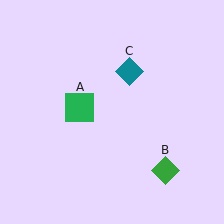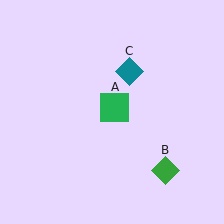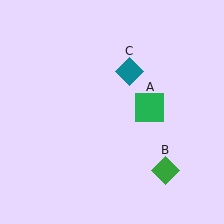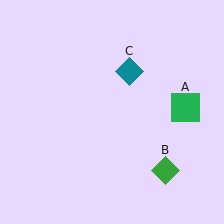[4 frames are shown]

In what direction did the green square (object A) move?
The green square (object A) moved right.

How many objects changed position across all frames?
1 object changed position: green square (object A).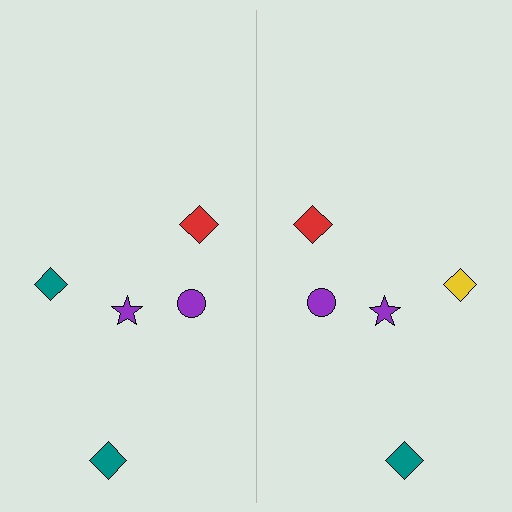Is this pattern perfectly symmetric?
No, the pattern is not perfectly symmetric. The yellow diamond on the right side breaks the symmetry — its mirror counterpart is teal.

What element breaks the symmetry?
The yellow diamond on the right side breaks the symmetry — its mirror counterpart is teal.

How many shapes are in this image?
There are 10 shapes in this image.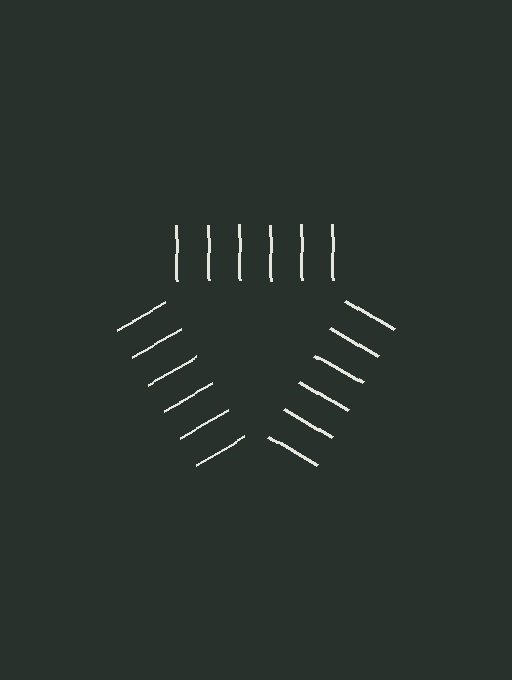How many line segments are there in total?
18 — 6 along each of the 3 edges.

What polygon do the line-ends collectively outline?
An illusory triangle — the line segments terminate on its edges but no continuous stroke is drawn.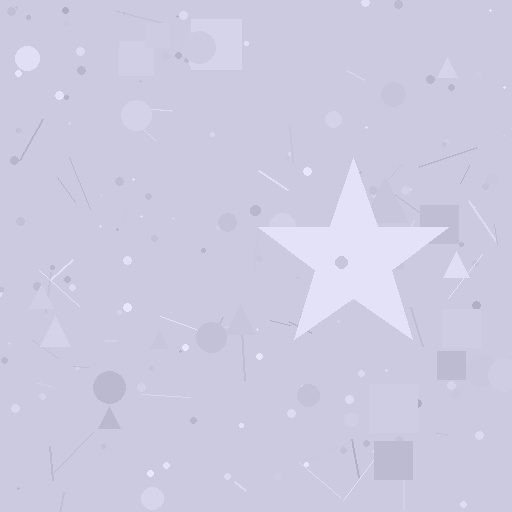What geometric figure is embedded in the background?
A star is embedded in the background.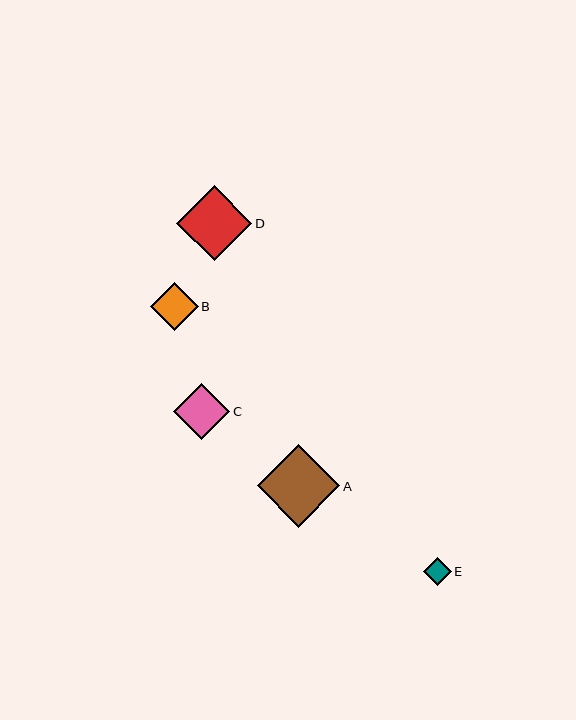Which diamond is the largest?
Diamond A is the largest with a size of approximately 83 pixels.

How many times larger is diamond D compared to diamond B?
Diamond D is approximately 1.6 times the size of diamond B.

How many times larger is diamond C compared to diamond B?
Diamond C is approximately 1.2 times the size of diamond B.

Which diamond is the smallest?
Diamond E is the smallest with a size of approximately 27 pixels.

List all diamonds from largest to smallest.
From largest to smallest: A, D, C, B, E.